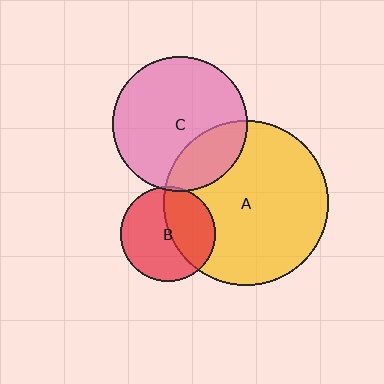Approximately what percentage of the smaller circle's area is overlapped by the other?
Approximately 25%.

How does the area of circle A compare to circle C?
Approximately 1.5 times.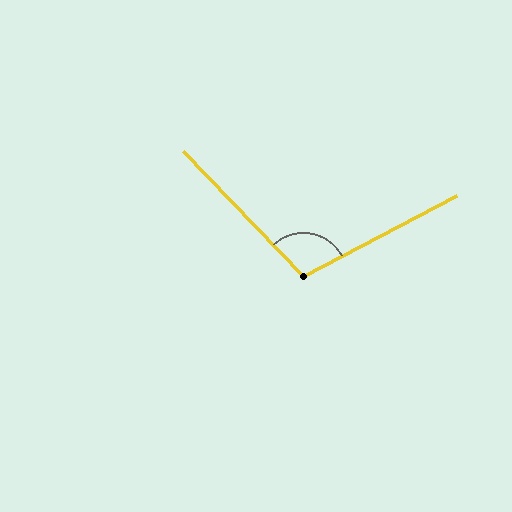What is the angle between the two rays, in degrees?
Approximately 106 degrees.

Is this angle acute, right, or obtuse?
It is obtuse.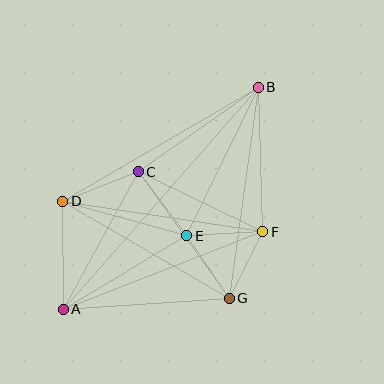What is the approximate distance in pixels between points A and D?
The distance between A and D is approximately 108 pixels.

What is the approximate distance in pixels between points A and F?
The distance between A and F is approximately 214 pixels.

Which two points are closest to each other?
Points F and G are closest to each other.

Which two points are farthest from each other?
Points A and B are farthest from each other.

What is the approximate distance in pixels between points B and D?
The distance between B and D is approximately 227 pixels.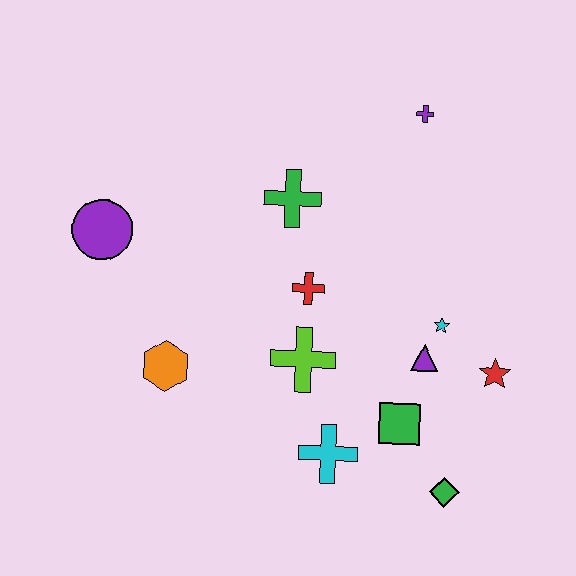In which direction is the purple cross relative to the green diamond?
The purple cross is above the green diamond.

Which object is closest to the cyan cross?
The green square is closest to the cyan cross.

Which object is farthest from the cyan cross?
The purple cross is farthest from the cyan cross.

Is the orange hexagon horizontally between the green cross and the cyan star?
No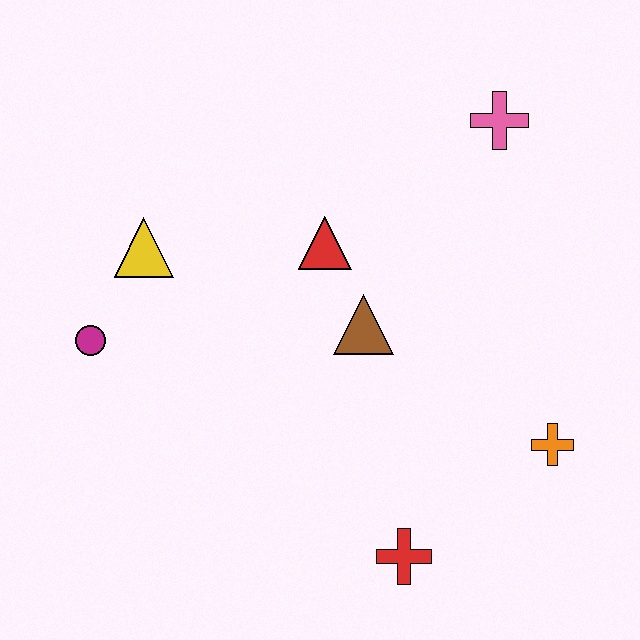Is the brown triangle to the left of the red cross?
Yes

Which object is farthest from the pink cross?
The magenta circle is farthest from the pink cross.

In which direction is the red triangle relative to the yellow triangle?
The red triangle is to the right of the yellow triangle.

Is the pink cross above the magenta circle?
Yes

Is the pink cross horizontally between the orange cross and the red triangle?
Yes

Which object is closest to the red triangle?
The brown triangle is closest to the red triangle.